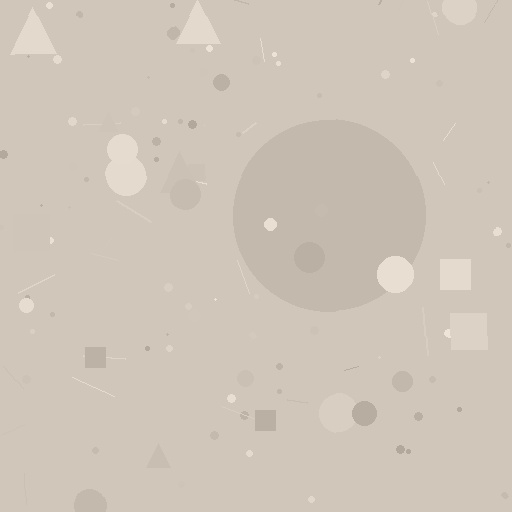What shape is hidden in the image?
A circle is hidden in the image.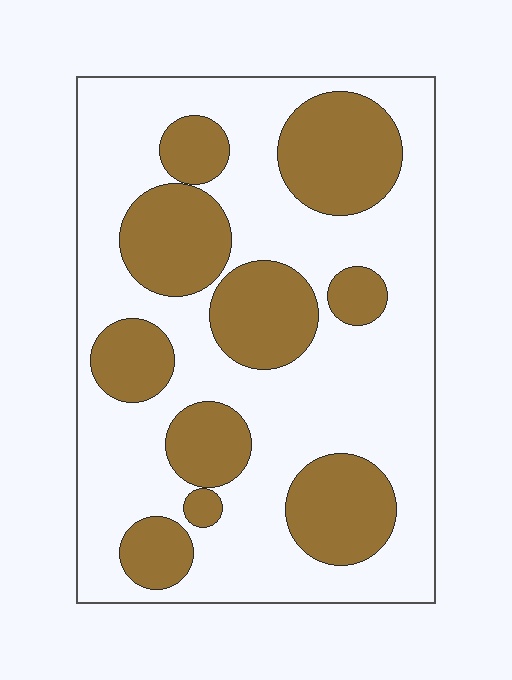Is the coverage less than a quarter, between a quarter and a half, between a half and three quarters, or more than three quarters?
Between a quarter and a half.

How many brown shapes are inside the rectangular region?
10.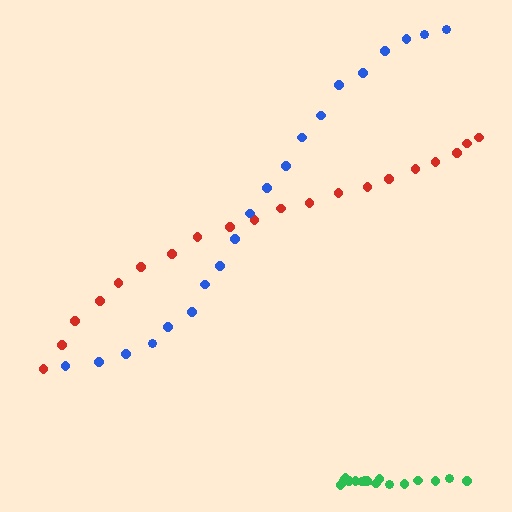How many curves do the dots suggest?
There are 3 distinct paths.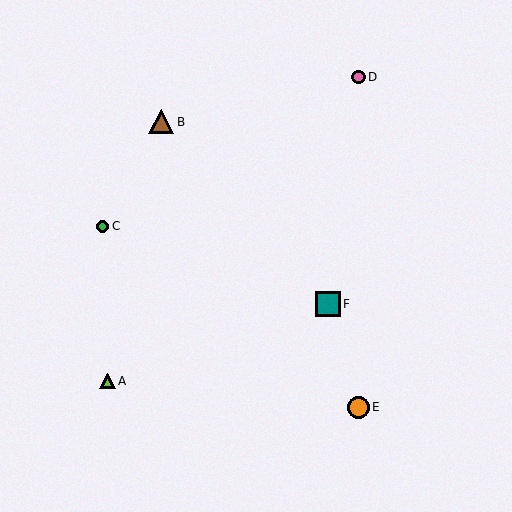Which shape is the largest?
The brown triangle (labeled B) is the largest.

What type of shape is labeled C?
Shape C is a green circle.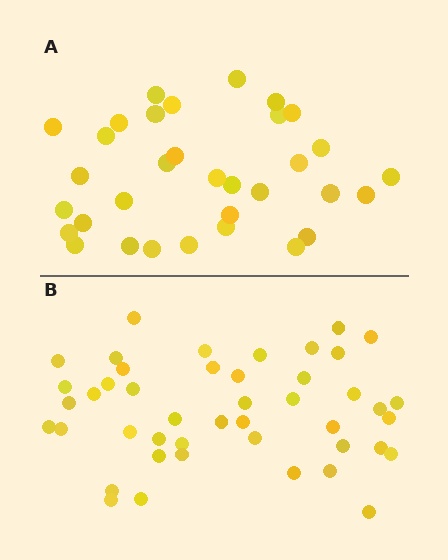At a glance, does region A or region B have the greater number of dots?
Region B (the bottom region) has more dots.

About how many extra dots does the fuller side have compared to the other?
Region B has roughly 12 or so more dots than region A.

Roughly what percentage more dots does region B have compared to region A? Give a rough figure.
About 35% more.